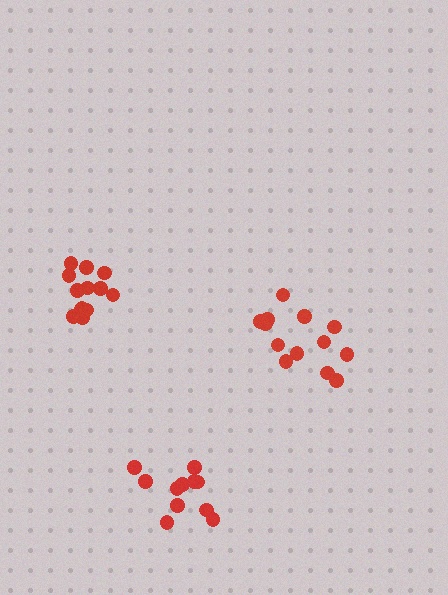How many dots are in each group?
Group 1: 13 dots, Group 2: 11 dots, Group 3: 14 dots (38 total).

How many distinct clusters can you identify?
There are 3 distinct clusters.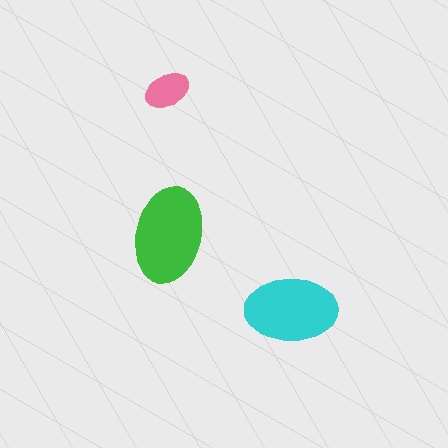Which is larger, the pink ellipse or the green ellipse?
The green one.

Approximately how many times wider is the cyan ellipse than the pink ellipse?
About 2 times wider.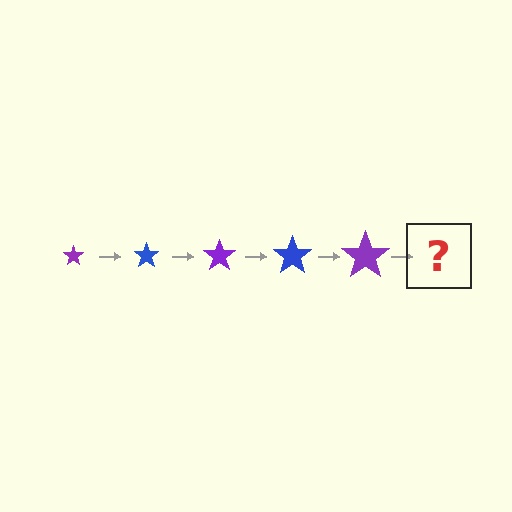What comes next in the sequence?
The next element should be a blue star, larger than the previous one.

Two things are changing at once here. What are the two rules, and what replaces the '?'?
The two rules are that the star grows larger each step and the color cycles through purple and blue. The '?' should be a blue star, larger than the previous one.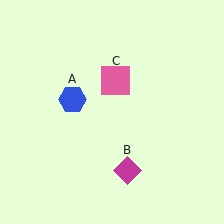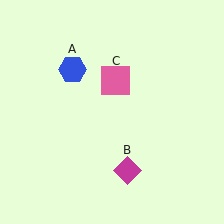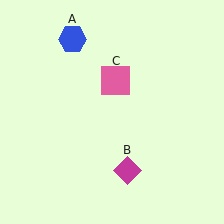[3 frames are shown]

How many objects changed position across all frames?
1 object changed position: blue hexagon (object A).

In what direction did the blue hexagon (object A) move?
The blue hexagon (object A) moved up.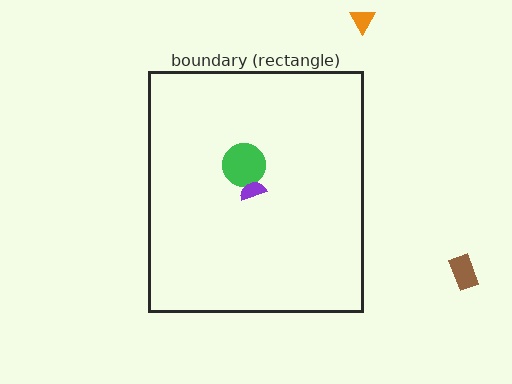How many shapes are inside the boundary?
2 inside, 2 outside.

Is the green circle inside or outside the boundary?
Inside.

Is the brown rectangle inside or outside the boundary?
Outside.